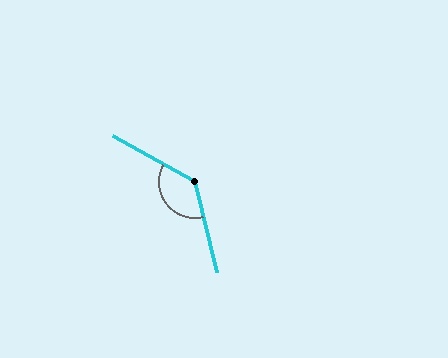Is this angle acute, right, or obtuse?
It is obtuse.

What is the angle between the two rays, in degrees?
Approximately 132 degrees.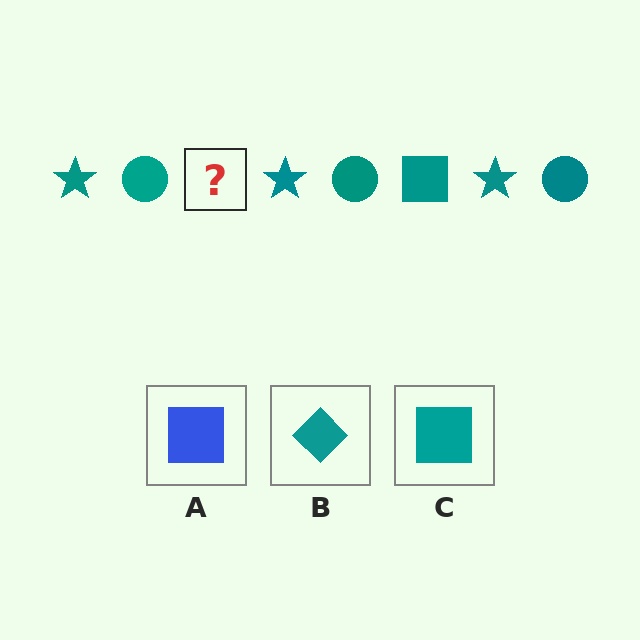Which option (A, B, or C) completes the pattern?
C.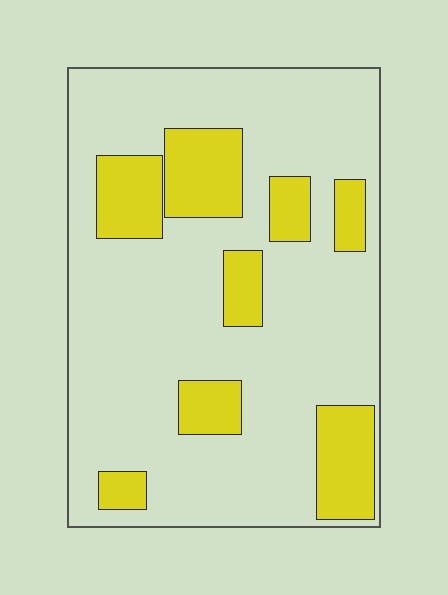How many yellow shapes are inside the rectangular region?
8.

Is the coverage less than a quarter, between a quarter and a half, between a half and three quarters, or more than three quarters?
Less than a quarter.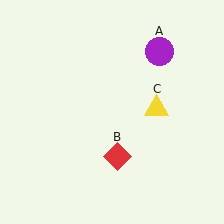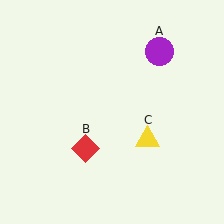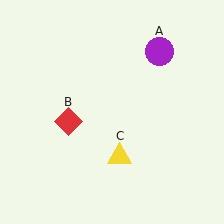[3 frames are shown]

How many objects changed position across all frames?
2 objects changed position: red diamond (object B), yellow triangle (object C).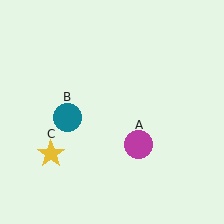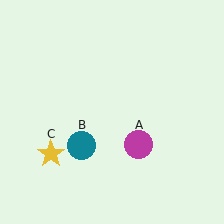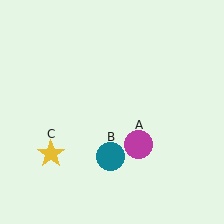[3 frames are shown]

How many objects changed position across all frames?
1 object changed position: teal circle (object B).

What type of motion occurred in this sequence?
The teal circle (object B) rotated counterclockwise around the center of the scene.